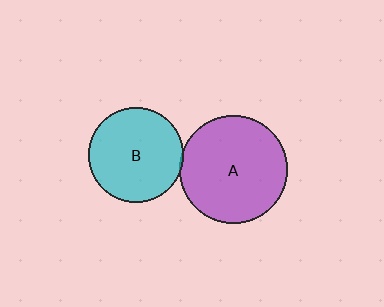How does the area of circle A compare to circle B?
Approximately 1.3 times.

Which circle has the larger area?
Circle A (purple).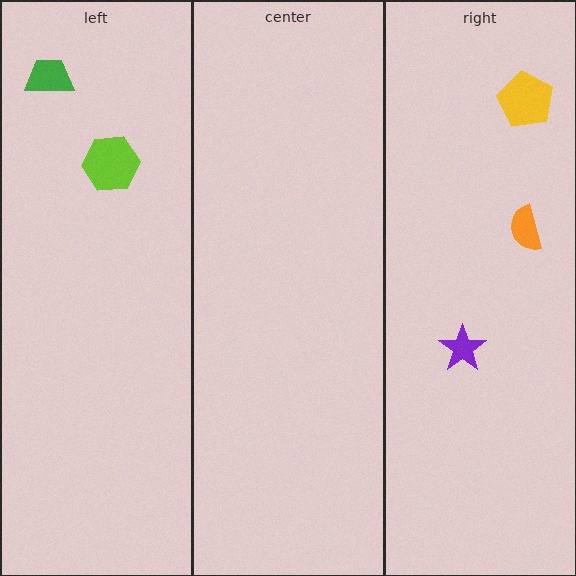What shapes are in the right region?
The orange semicircle, the purple star, the yellow pentagon.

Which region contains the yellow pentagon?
The right region.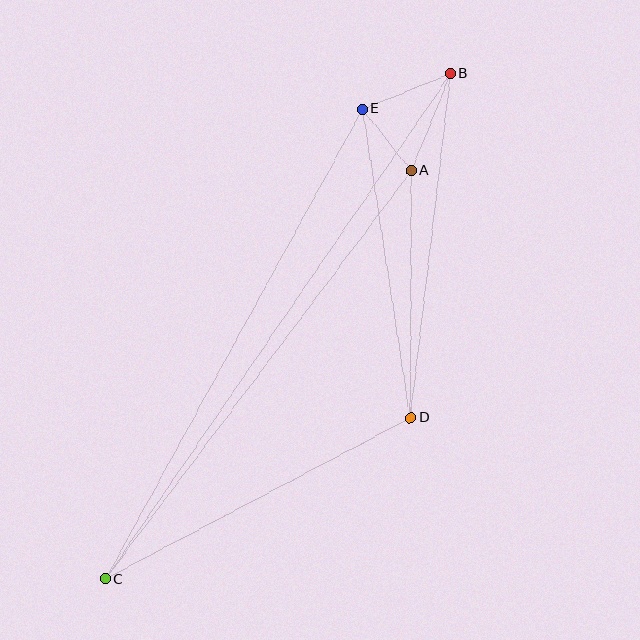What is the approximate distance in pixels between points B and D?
The distance between B and D is approximately 346 pixels.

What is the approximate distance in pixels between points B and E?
The distance between B and E is approximately 95 pixels.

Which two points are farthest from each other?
Points B and C are farthest from each other.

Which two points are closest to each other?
Points A and E are closest to each other.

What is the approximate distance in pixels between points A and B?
The distance between A and B is approximately 105 pixels.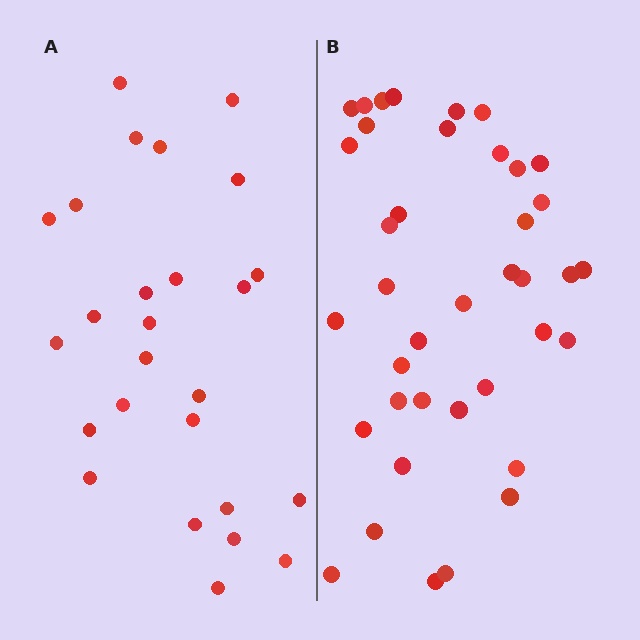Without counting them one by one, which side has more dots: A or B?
Region B (the right region) has more dots.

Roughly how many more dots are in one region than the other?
Region B has approximately 15 more dots than region A.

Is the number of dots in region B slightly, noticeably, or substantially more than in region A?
Region B has substantially more. The ratio is roughly 1.5 to 1.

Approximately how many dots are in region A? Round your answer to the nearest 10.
About 30 dots. (The exact count is 26, which rounds to 30.)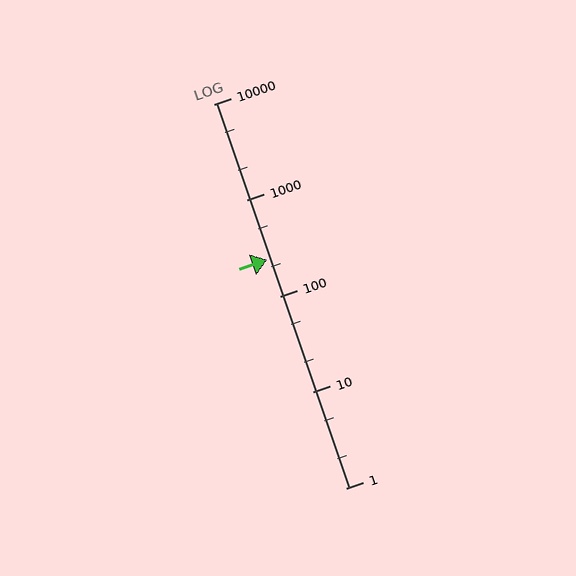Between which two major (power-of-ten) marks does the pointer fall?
The pointer is between 100 and 1000.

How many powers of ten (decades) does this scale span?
The scale spans 4 decades, from 1 to 10000.